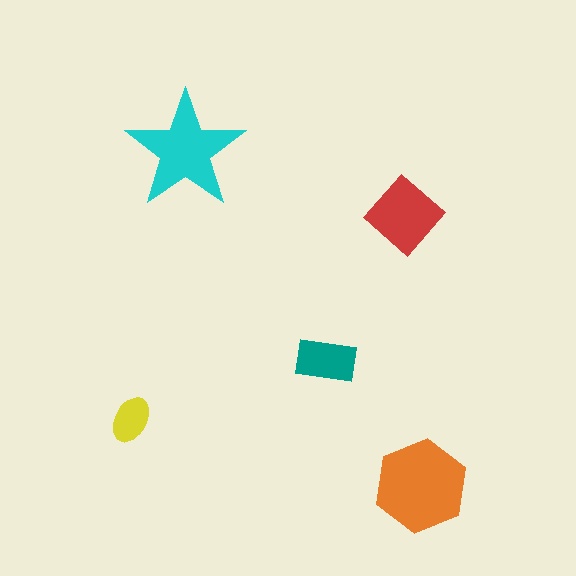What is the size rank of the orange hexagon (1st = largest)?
1st.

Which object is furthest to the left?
The yellow ellipse is leftmost.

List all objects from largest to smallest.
The orange hexagon, the cyan star, the red diamond, the teal rectangle, the yellow ellipse.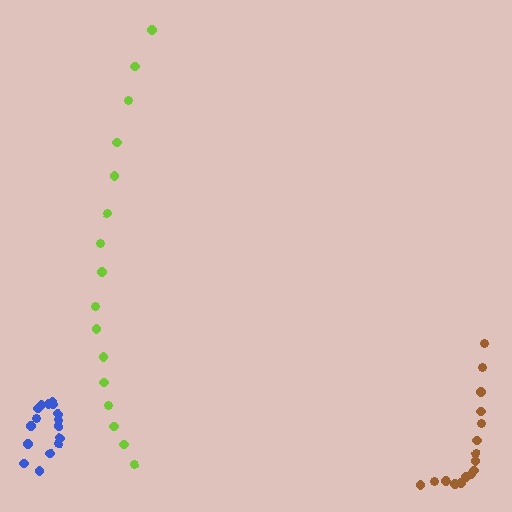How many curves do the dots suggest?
There are 3 distinct paths.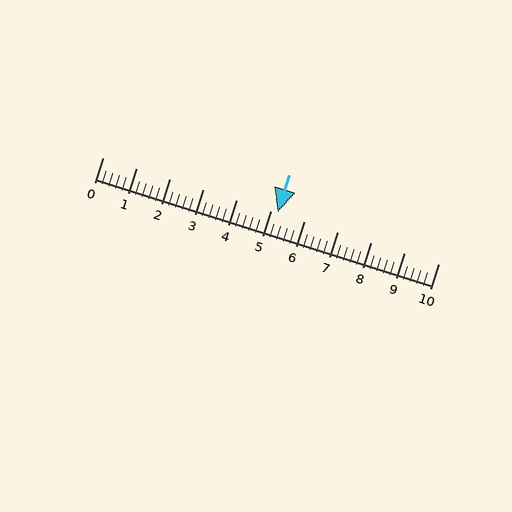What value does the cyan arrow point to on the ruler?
The cyan arrow points to approximately 5.2.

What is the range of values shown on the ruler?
The ruler shows values from 0 to 10.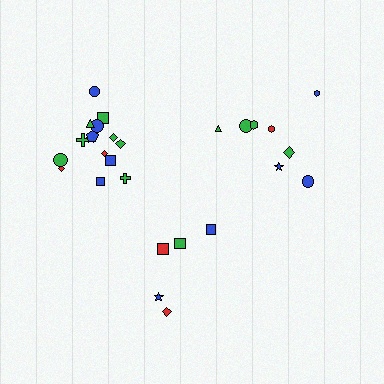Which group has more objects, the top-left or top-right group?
The top-left group.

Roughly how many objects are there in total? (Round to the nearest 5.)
Roughly 30 objects in total.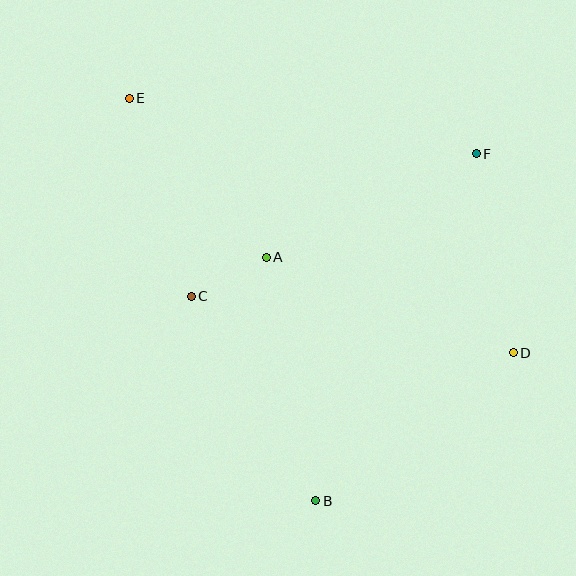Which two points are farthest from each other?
Points D and E are farthest from each other.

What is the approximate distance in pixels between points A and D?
The distance between A and D is approximately 265 pixels.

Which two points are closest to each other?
Points A and C are closest to each other.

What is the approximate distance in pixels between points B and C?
The distance between B and C is approximately 239 pixels.